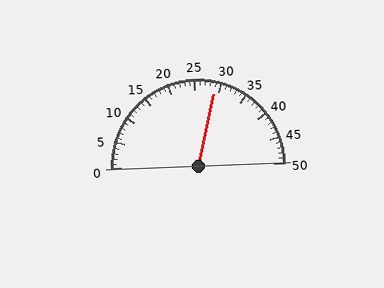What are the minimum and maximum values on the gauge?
The gauge ranges from 0 to 50.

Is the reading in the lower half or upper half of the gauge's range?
The reading is in the upper half of the range (0 to 50).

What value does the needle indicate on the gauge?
The needle indicates approximately 29.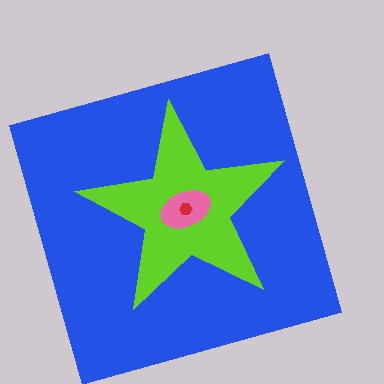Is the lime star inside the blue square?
Yes.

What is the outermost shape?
The blue square.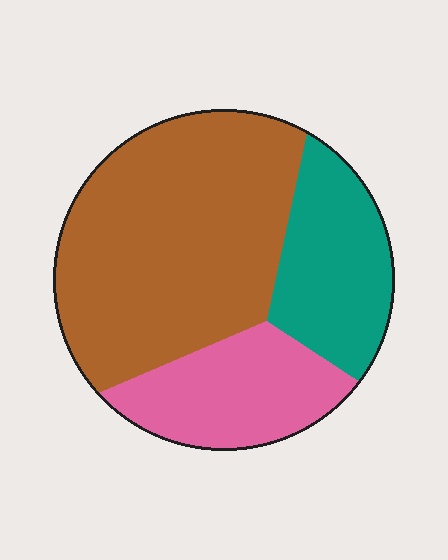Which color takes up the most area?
Brown, at roughly 55%.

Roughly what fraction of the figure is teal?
Teal covers roughly 20% of the figure.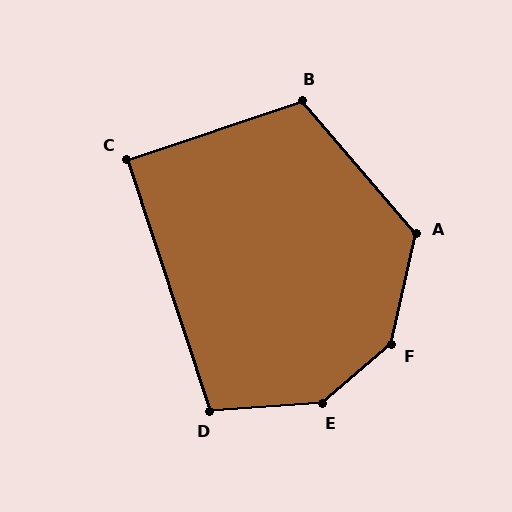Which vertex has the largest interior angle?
E, at approximately 143 degrees.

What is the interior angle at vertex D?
Approximately 105 degrees (obtuse).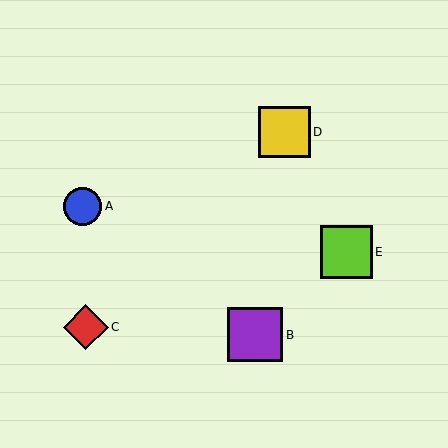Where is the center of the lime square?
The center of the lime square is at (346, 252).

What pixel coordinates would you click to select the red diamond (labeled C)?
Click at (86, 327) to select the red diamond C.